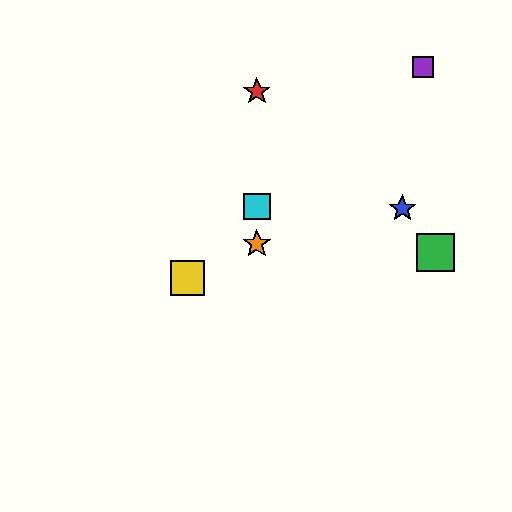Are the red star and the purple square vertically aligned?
No, the red star is at x≈257 and the purple square is at x≈423.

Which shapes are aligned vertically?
The red star, the orange star, the cyan square are aligned vertically.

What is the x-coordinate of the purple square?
The purple square is at x≈423.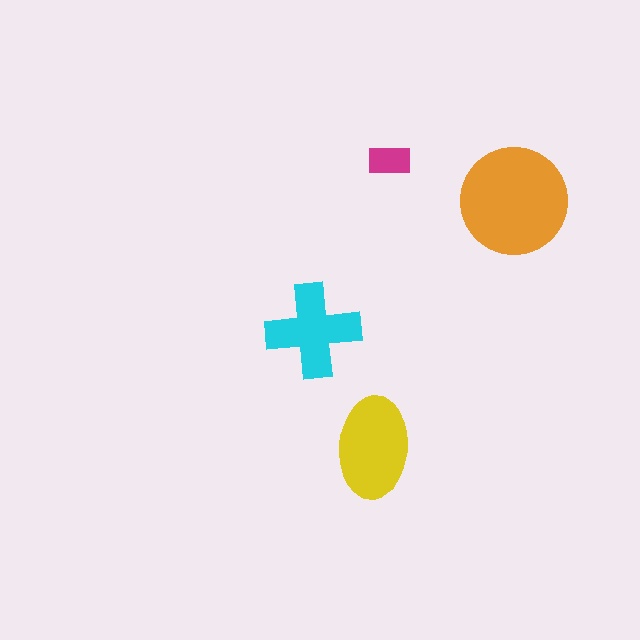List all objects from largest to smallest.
The orange circle, the yellow ellipse, the cyan cross, the magenta rectangle.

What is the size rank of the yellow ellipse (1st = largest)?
2nd.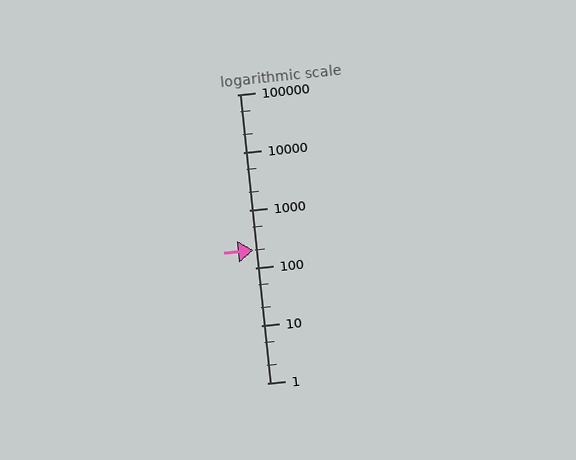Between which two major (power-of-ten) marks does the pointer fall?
The pointer is between 100 and 1000.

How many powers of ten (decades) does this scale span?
The scale spans 5 decades, from 1 to 100000.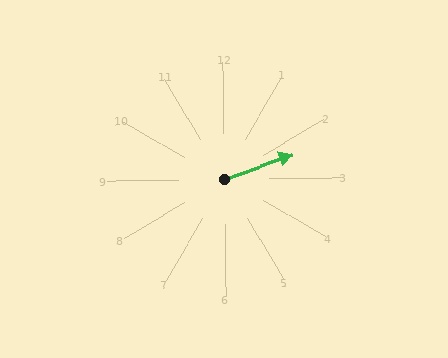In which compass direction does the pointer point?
East.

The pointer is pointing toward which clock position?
Roughly 2 o'clock.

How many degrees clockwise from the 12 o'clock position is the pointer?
Approximately 71 degrees.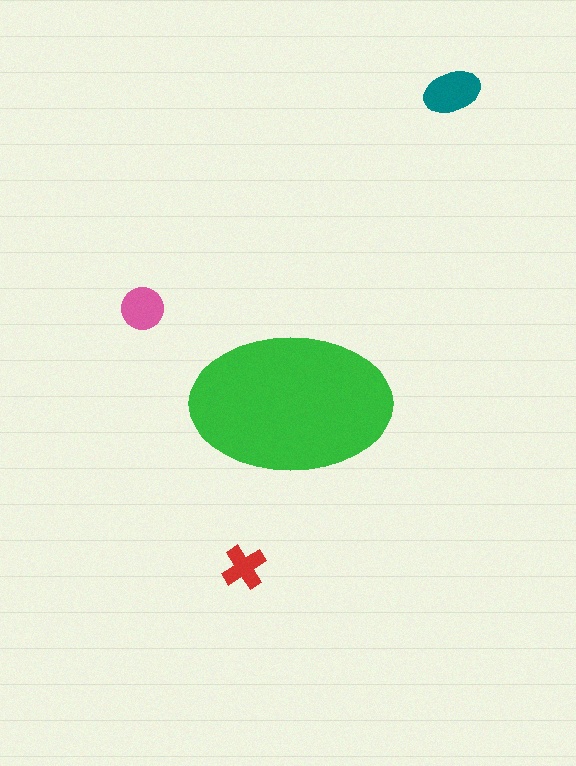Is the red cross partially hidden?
No, the red cross is fully visible.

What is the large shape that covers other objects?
A green ellipse.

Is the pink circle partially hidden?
No, the pink circle is fully visible.